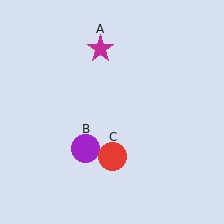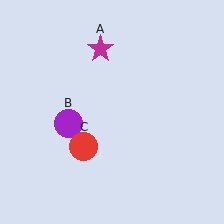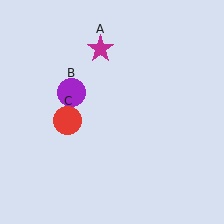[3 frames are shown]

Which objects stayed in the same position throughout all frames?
Magenta star (object A) remained stationary.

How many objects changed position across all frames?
2 objects changed position: purple circle (object B), red circle (object C).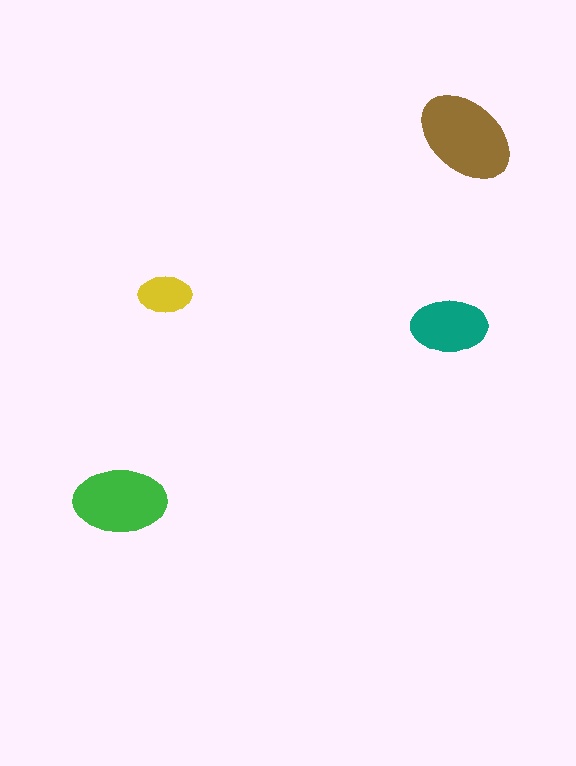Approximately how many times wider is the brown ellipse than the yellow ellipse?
About 2 times wider.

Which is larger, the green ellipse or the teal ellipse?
The green one.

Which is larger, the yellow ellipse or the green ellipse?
The green one.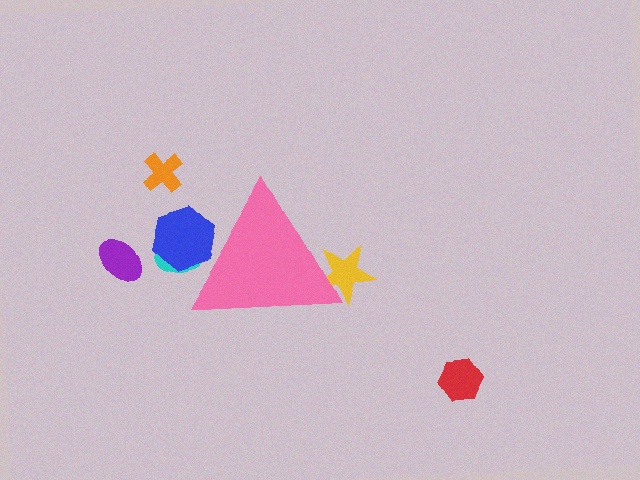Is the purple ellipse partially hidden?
No, the purple ellipse is fully visible.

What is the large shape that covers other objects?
A pink triangle.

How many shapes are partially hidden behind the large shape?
3 shapes are partially hidden.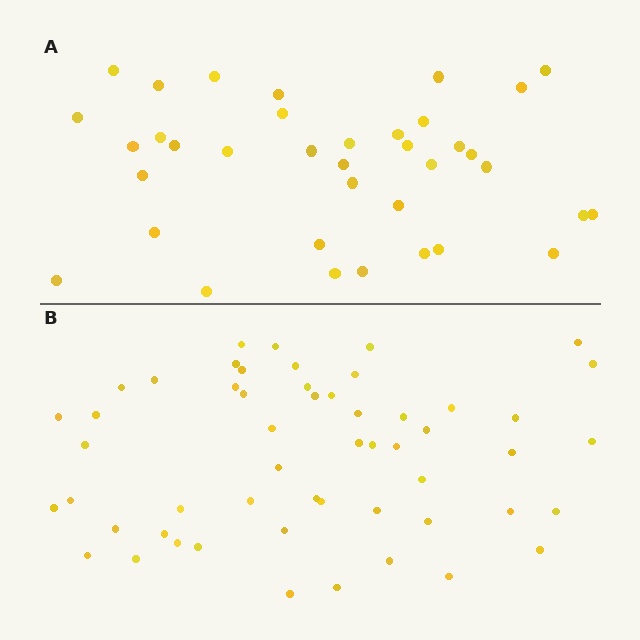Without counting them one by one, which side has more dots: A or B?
Region B (the bottom region) has more dots.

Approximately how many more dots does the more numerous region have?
Region B has approximately 15 more dots than region A.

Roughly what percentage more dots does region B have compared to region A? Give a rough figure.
About 45% more.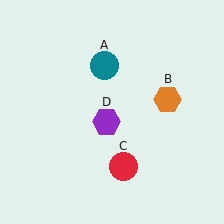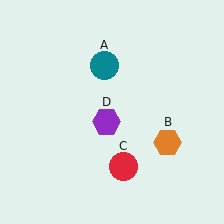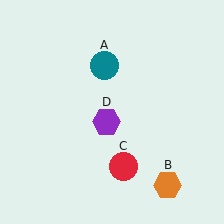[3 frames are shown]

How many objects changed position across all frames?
1 object changed position: orange hexagon (object B).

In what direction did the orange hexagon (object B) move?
The orange hexagon (object B) moved down.